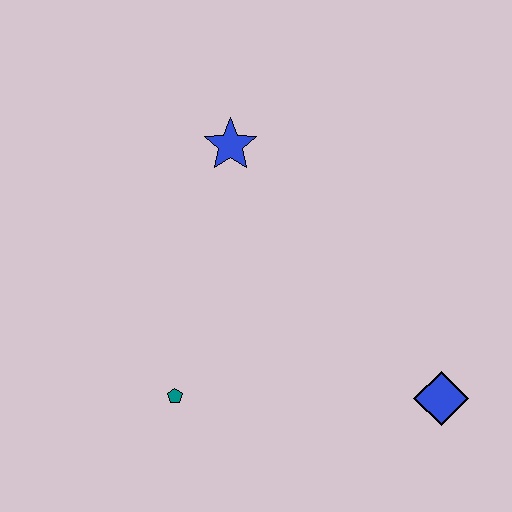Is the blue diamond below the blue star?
Yes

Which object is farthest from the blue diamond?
The blue star is farthest from the blue diamond.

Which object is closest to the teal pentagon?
The blue star is closest to the teal pentagon.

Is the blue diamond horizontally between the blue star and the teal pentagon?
No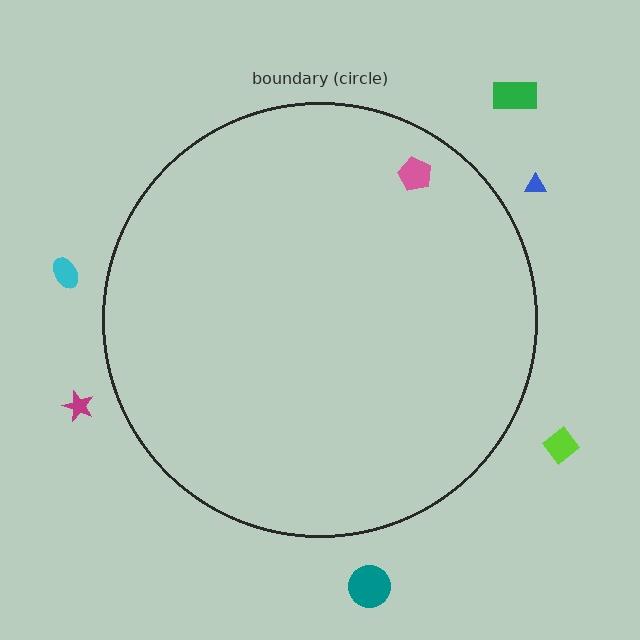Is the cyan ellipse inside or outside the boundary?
Outside.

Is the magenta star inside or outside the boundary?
Outside.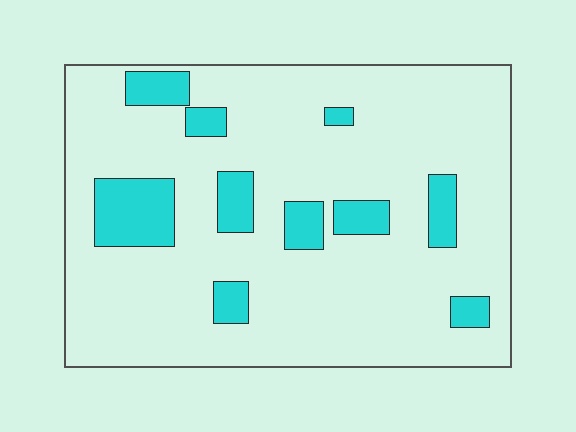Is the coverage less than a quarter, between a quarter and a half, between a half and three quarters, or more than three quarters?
Less than a quarter.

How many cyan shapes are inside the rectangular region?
10.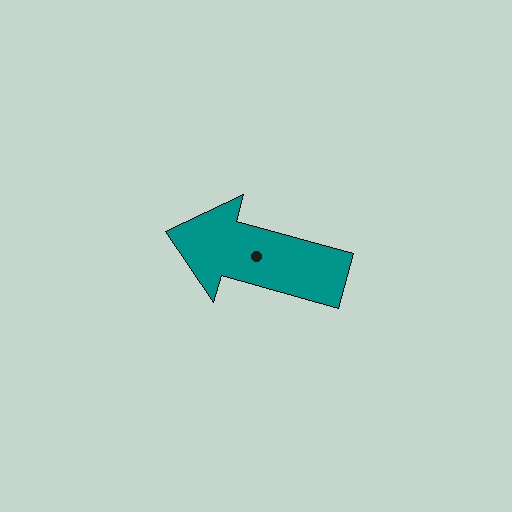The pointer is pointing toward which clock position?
Roughly 10 o'clock.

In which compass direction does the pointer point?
West.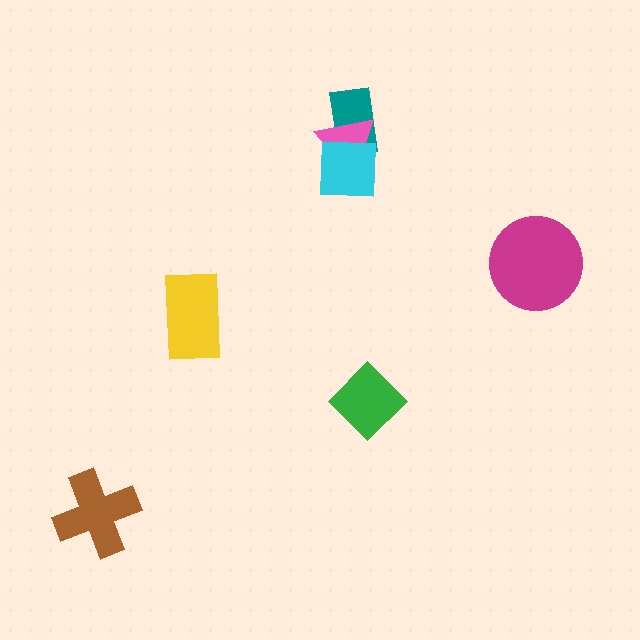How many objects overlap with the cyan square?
2 objects overlap with the cyan square.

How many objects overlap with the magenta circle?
0 objects overlap with the magenta circle.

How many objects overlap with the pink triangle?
2 objects overlap with the pink triangle.